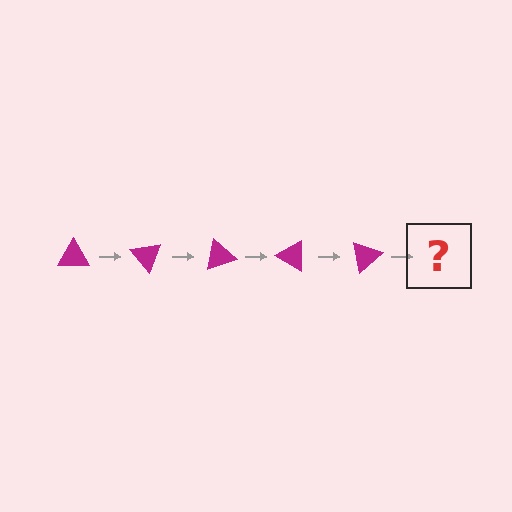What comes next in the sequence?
The next element should be a magenta triangle rotated 250 degrees.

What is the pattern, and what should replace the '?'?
The pattern is that the triangle rotates 50 degrees each step. The '?' should be a magenta triangle rotated 250 degrees.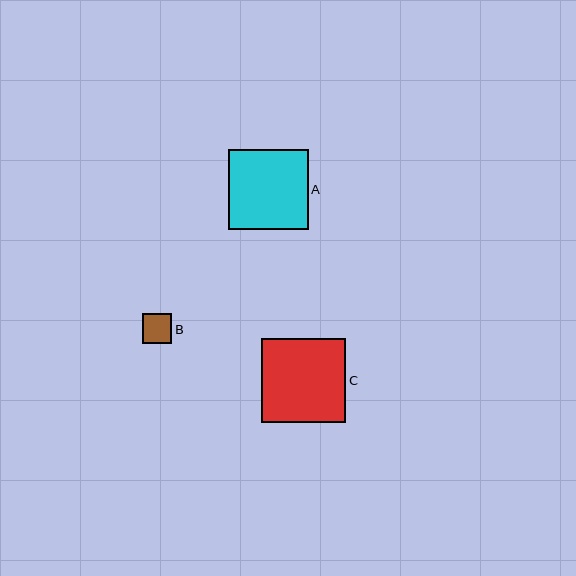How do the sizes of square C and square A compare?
Square C and square A are approximately the same size.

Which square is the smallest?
Square B is the smallest with a size of approximately 30 pixels.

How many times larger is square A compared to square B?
Square A is approximately 2.7 times the size of square B.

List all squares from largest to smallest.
From largest to smallest: C, A, B.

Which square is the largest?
Square C is the largest with a size of approximately 84 pixels.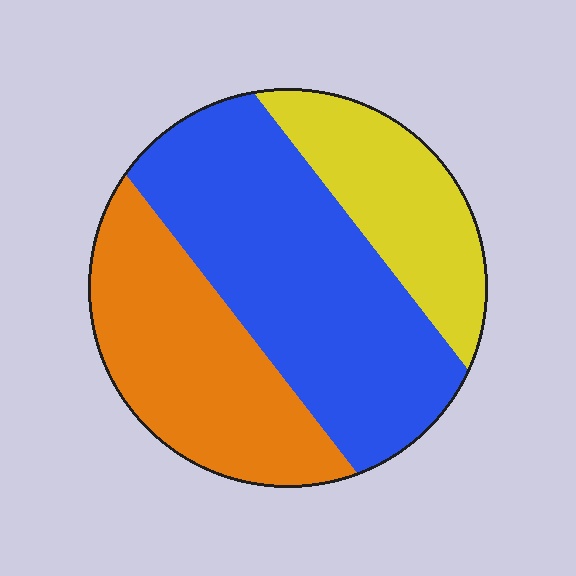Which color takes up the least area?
Yellow, at roughly 20%.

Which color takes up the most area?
Blue, at roughly 45%.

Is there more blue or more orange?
Blue.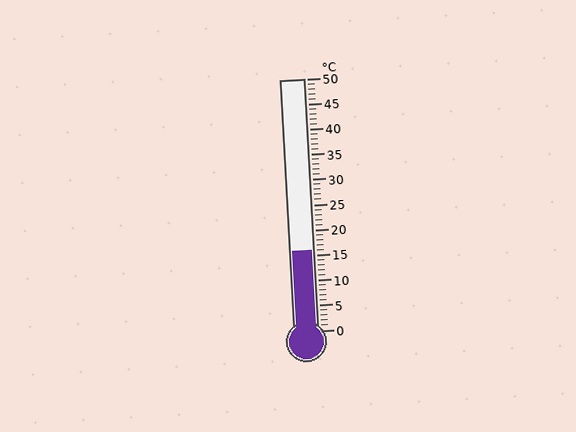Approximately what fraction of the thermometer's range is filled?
The thermometer is filled to approximately 30% of its range.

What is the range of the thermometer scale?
The thermometer scale ranges from 0°C to 50°C.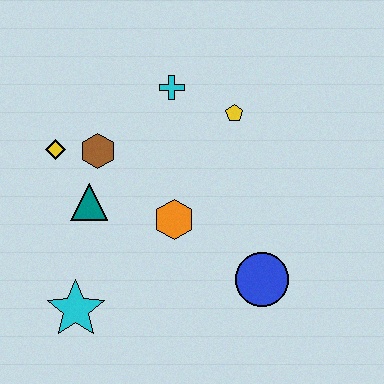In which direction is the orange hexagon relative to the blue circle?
The orange hexagon is to the left of the blue circle.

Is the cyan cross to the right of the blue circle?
No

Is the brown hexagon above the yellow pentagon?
No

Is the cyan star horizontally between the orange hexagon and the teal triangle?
No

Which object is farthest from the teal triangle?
The blue circle is farthest from the teal triangle.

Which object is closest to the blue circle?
The orange hexagon is closest to the blue circle.